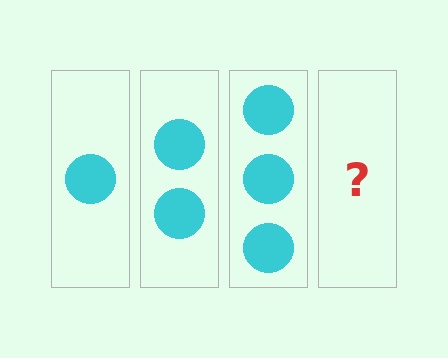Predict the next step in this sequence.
The next step is 4 circles.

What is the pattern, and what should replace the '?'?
The pattern is that each step adds one more circle. The '?' should be 4 circles.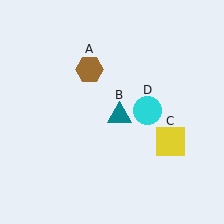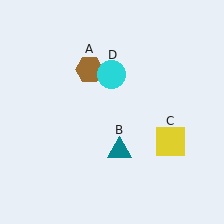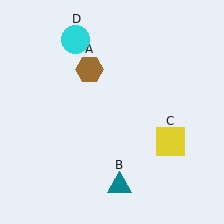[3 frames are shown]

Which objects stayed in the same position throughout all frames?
Brown hexagon (object A) and yellow square (object C) remained stationary.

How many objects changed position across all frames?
2 objects changed position: teal triangle (object B), cyan circle (object D).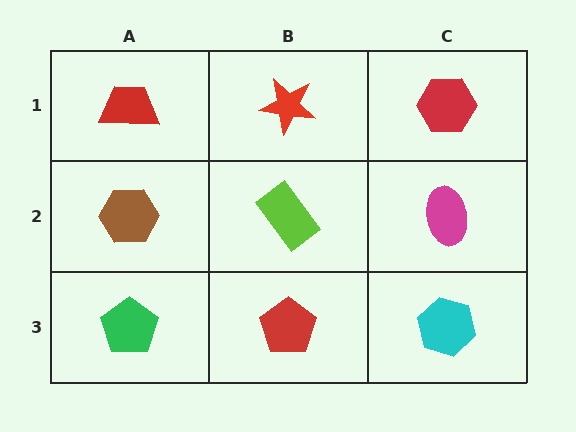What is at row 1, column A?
A red trapezoid.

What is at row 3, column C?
A cyan hexagon.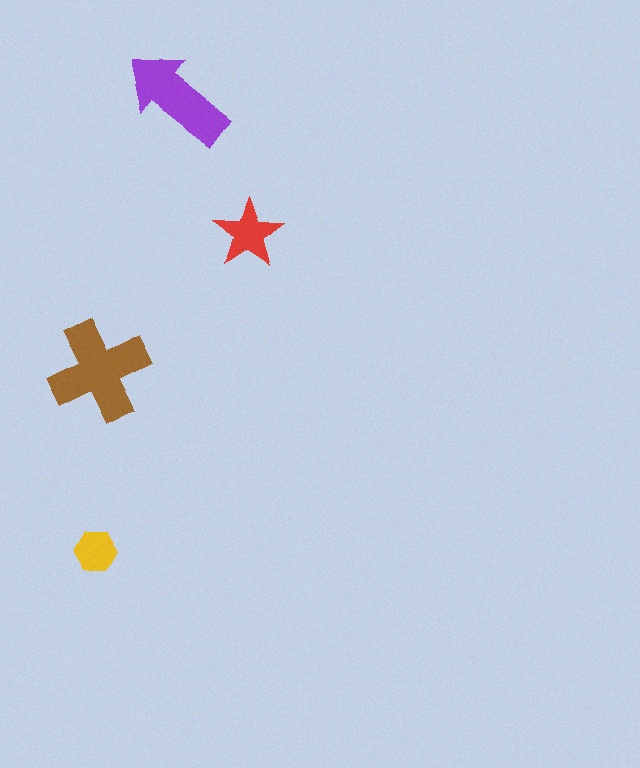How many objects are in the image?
There are 4 objects in the image.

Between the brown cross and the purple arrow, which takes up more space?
The brown cross.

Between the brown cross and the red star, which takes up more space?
The brown cross.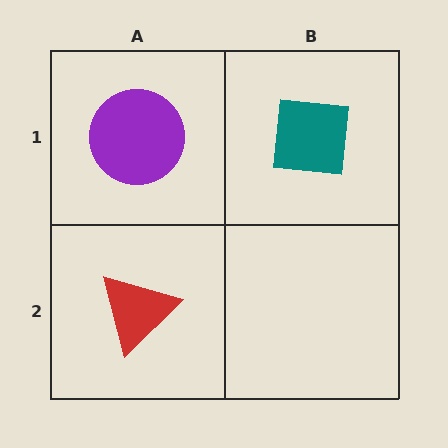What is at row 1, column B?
A teal square.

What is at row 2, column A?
A red triangle.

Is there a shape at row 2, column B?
No, that cell is empty.